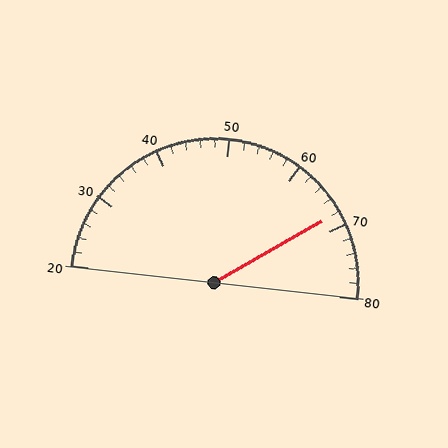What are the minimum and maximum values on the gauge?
The gauge ranges from 20 to 80.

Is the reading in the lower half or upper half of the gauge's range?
The reading is in the upper half of the range (20 to 80).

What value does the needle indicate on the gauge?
The needle indicates approximately 68.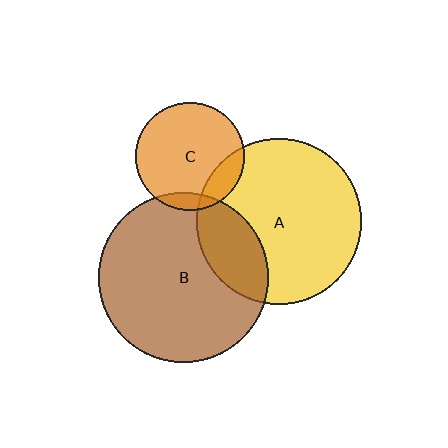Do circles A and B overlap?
Yes.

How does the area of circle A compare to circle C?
Approximately 2.3 times.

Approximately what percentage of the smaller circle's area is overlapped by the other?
Approximately 25%.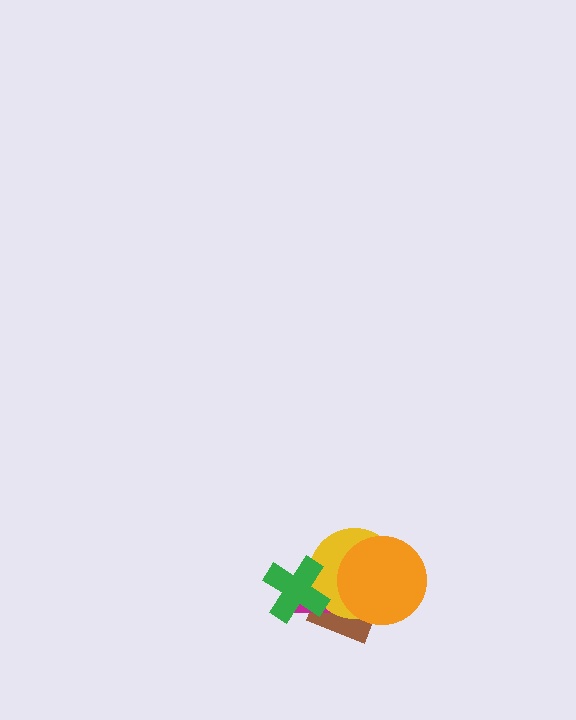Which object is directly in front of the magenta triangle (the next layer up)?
The yellow circle is directly in front of the magenta triangle.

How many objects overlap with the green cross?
3 objects overlap with the green cross.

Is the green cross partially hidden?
No, no other shape covers it.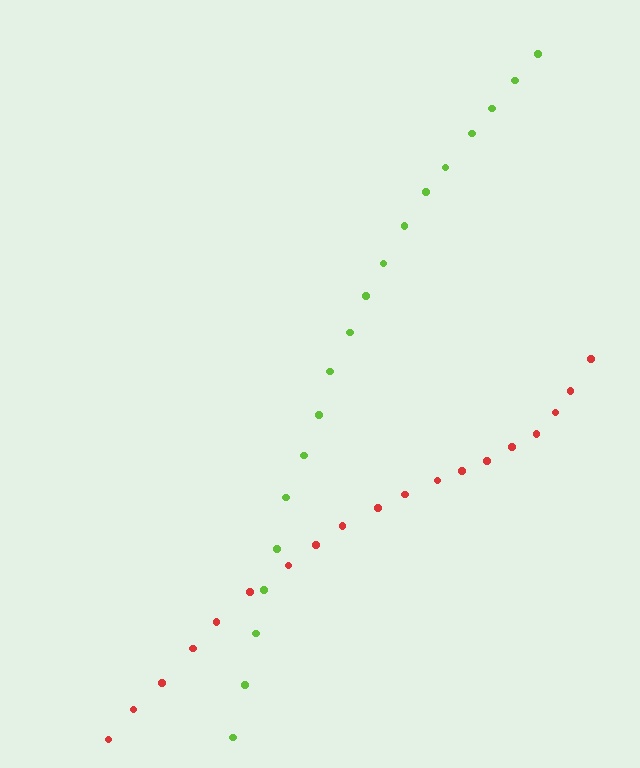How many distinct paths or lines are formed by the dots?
There are 2 distinct paths.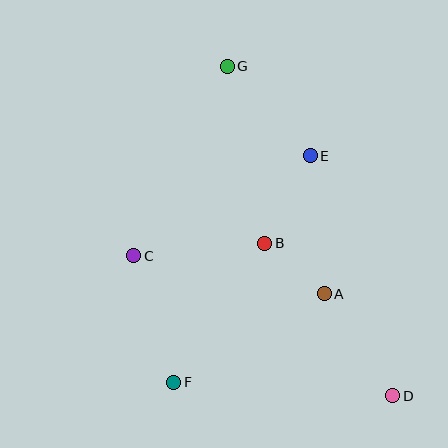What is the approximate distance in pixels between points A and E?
The distance between A and E is approximately 139 pixels.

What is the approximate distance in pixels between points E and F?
The distance between E and F is approximately 265 pixels.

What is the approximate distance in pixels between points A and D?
The distance between A and D is approximately 123 pixels.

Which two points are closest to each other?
Points A and B are closest to each other.